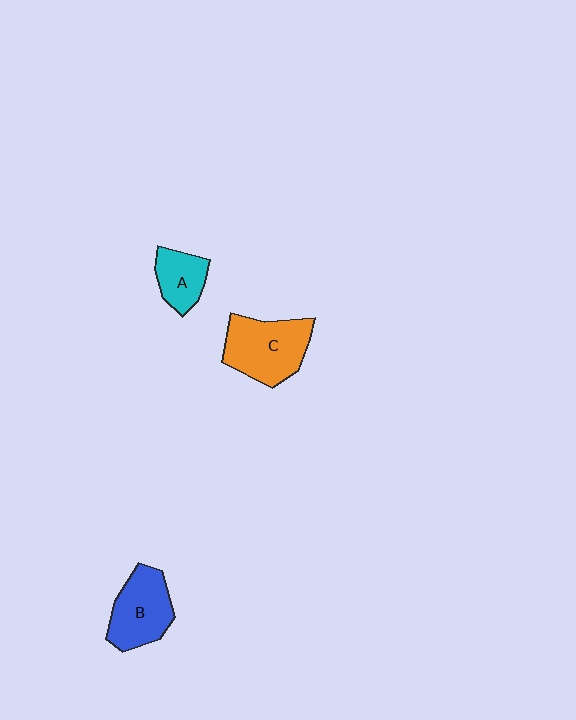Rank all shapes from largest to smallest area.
From largest to smallest: C (orange), B (blue), A (cyan).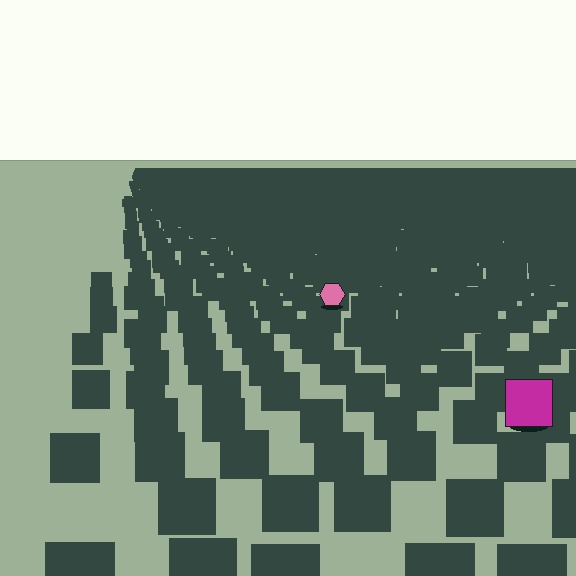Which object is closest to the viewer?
The magenta square is closest. The texture marks near it are larger and more spread out.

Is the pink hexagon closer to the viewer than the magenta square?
No. The magenta square is closer — you can tell from the texture gradient: the ground texture is coarser near it.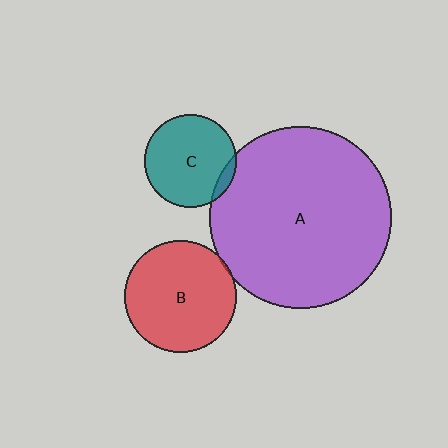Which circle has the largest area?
Circle A (purple).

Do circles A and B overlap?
Yes.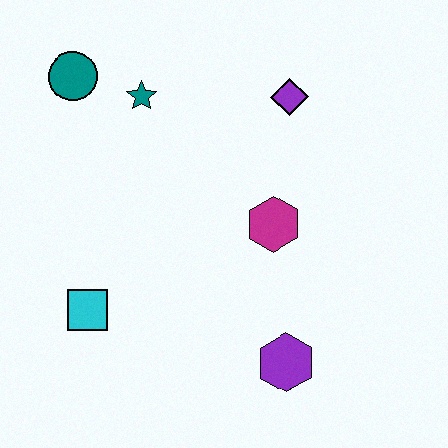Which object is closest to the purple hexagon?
The magenta hexagon is closest to the purple hexagon.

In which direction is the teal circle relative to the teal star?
The teal circle is to the left of the teal star.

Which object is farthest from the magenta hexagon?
The teal circle is farthest from the magenta hexagon.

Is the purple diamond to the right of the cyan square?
Yes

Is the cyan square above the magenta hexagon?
No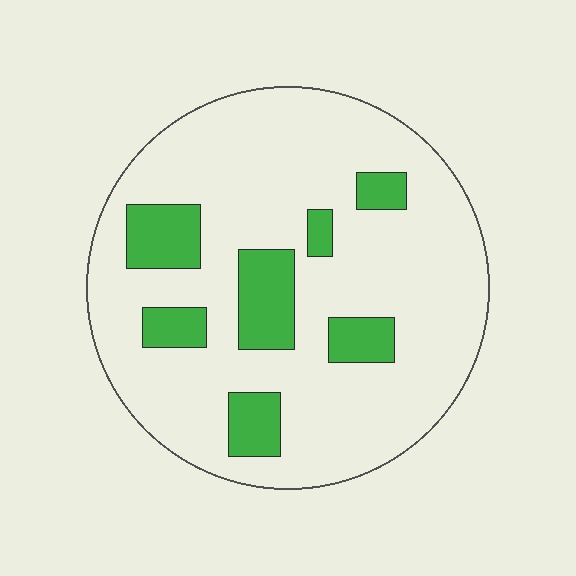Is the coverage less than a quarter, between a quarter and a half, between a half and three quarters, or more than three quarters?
Less than a quarter.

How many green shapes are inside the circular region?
7.